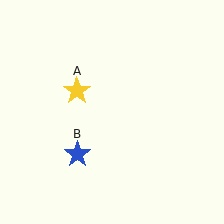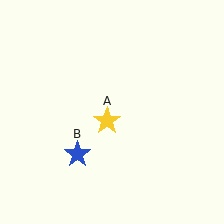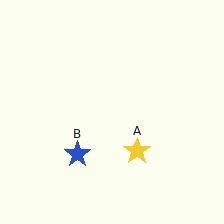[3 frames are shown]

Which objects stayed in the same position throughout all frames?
Blue star (object B) remained stationary.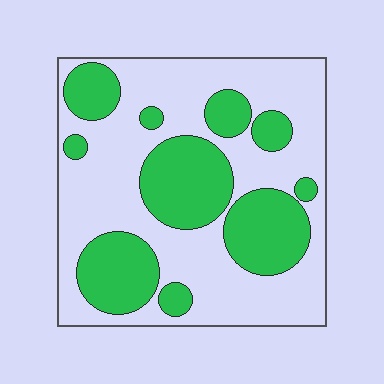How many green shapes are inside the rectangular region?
10.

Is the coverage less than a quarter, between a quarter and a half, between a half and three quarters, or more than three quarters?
Between a quarter and a half.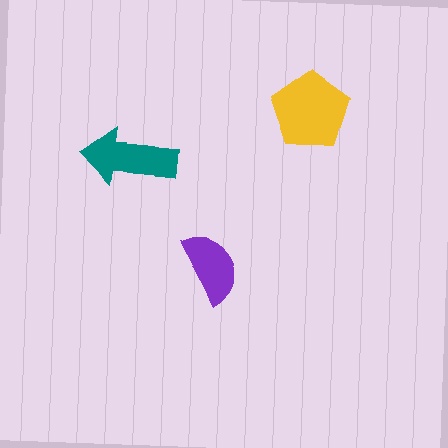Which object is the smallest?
The purple semicircle.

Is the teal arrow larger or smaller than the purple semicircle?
Larger.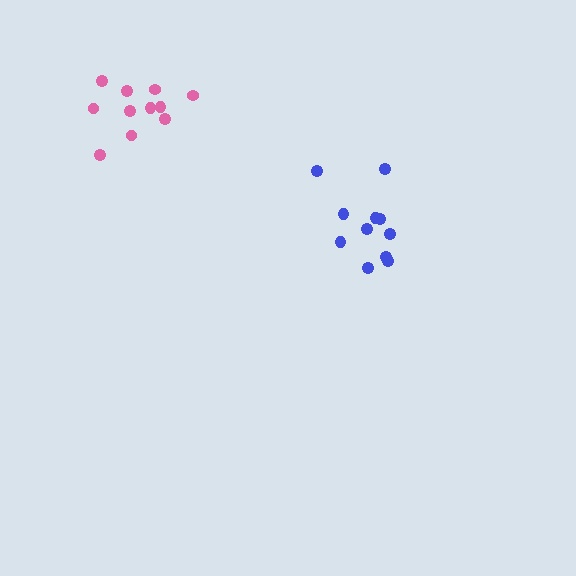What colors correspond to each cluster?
The clusters are colored: blue, pink.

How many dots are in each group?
Group 1: 11 dots, Group 2: 11 dots (22 total).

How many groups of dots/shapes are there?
There are 2 groups.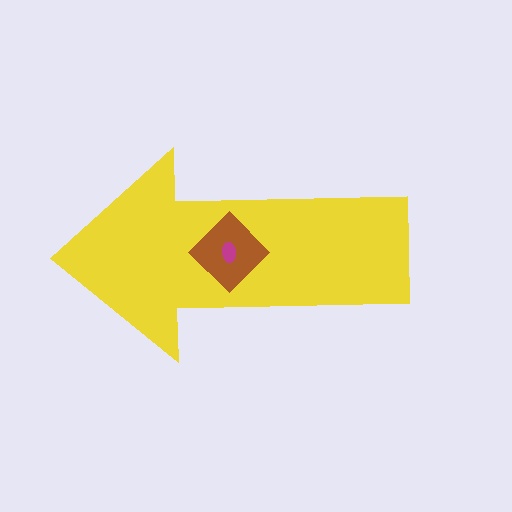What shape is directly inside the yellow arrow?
The brown diamond.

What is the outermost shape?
The yellow arrow.